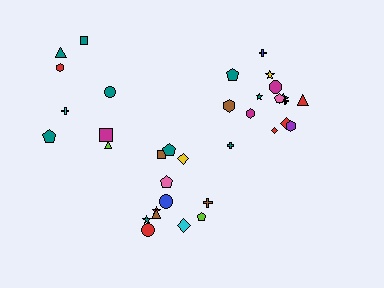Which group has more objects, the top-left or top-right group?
The top-right group.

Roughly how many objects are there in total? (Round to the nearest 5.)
Roughly 35 objects in total.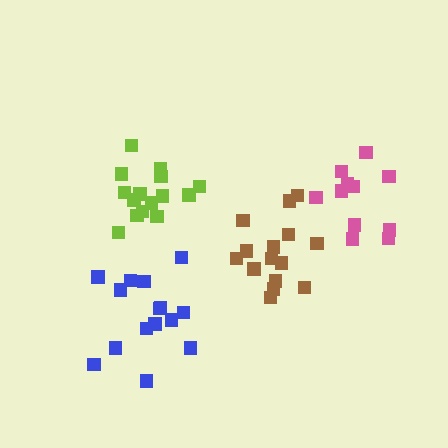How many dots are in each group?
Group 1: 11 dots, Group 2: 15 dots, Group 3: 15 dots, Group 4: 15 dots (56 total).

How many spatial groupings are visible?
There are 4 spatial groupings.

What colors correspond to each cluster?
The clusters are colored: pink, blue, brown, lime.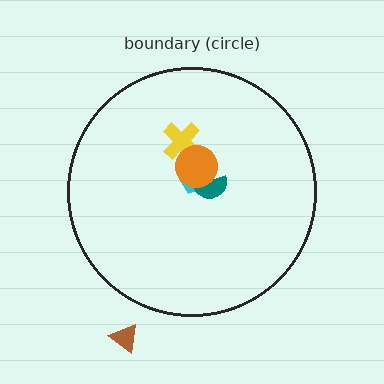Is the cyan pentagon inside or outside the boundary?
Inside.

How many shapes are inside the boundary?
4 inside, 1 outside.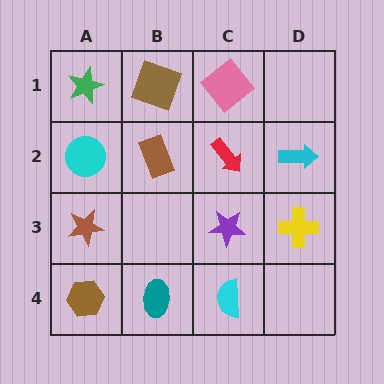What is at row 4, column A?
A brown hexagon.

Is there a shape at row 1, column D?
No, that cell is empty.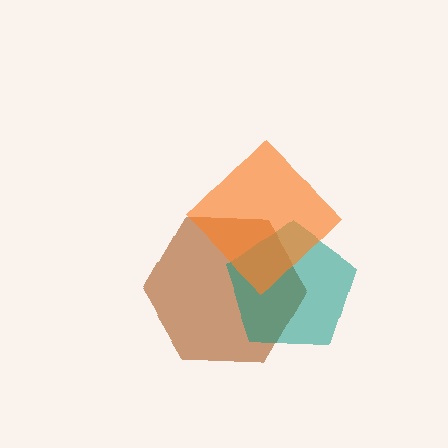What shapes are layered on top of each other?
The layered shapes are: a brown hexagon, a teal pentagon, an orange diamond.